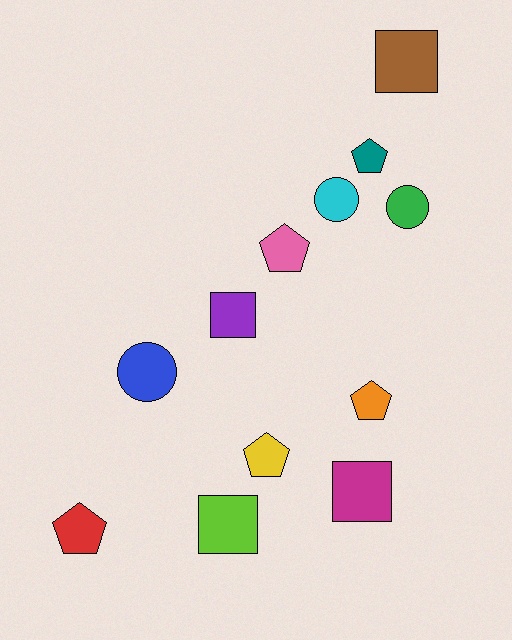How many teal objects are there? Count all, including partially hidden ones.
There is 1 teal object.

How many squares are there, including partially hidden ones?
There are 4 squares.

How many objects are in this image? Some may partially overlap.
There are 12 objects.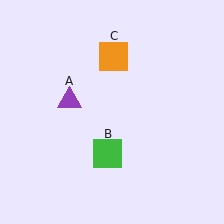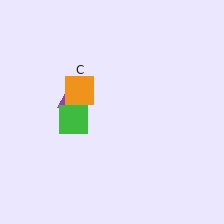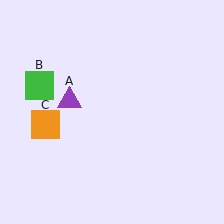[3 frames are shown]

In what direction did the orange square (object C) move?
The orange square (object C) moved down and to the left.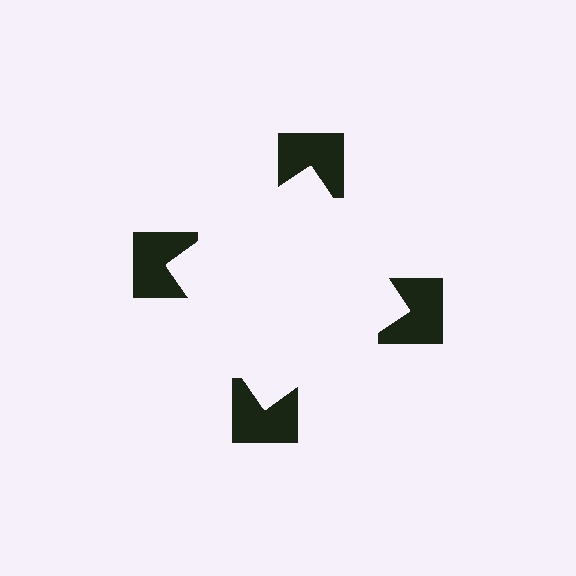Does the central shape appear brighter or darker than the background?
It typically appears slightly brighter than the background, even though no actual brightness change is drawn.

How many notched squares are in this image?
There are 4 — one at each vertex of the illusory square.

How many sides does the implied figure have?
4 sides.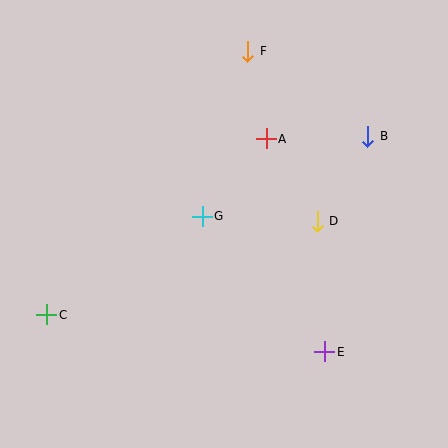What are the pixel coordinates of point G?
Point G is at (202, 216).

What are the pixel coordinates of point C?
Point C is at (47, 315).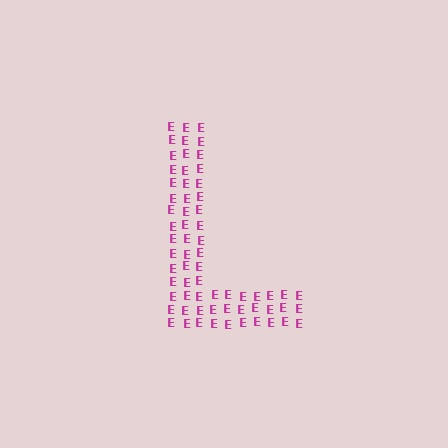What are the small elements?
The small elements are letter E's.